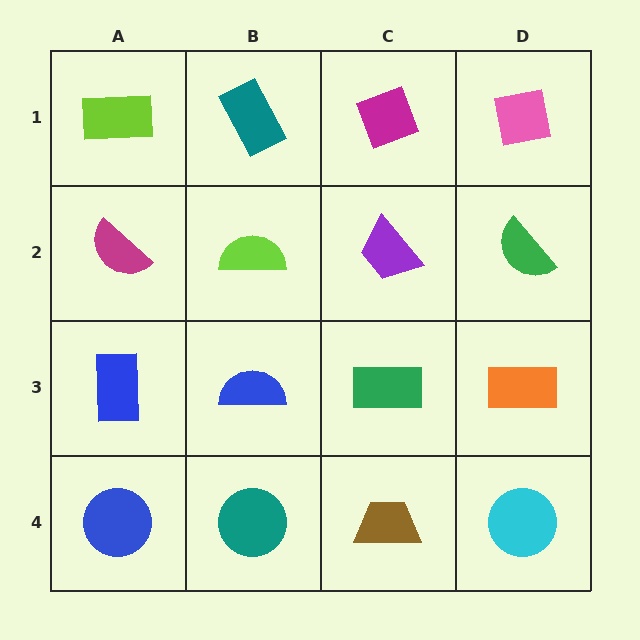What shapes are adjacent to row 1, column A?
A magenta semicircle (row 2, column A), a teal rectangle (row 1, column B).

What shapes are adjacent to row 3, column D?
A green semicircle (row 2, column D), a cyan circle (row 4, column D), a green rectangle (row 3, column C).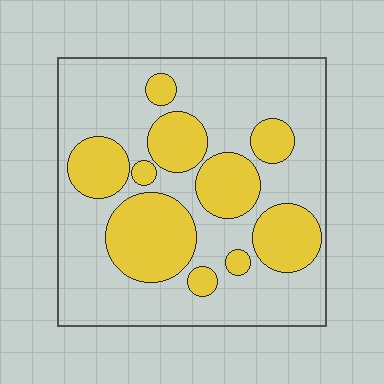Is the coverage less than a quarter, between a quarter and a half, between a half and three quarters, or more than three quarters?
Between a quarter and a half.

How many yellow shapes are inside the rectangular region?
10.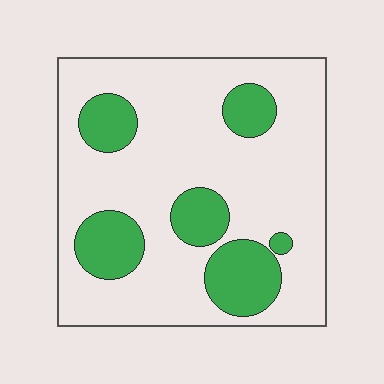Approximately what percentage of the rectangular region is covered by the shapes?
Approximately 25%.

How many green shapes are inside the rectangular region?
6.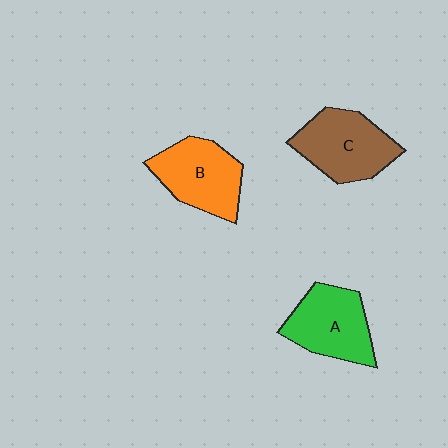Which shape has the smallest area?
Shape A (green).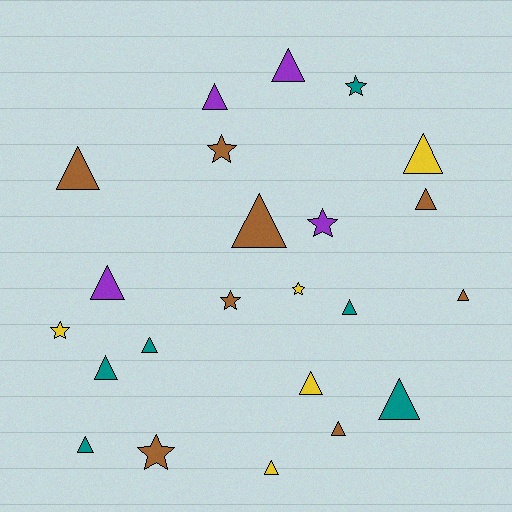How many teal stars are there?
There is 1 teal star.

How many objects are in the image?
There are 23 objects.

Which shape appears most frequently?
Triangle, with 16 objects.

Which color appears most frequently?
Brown, with 8 objects.